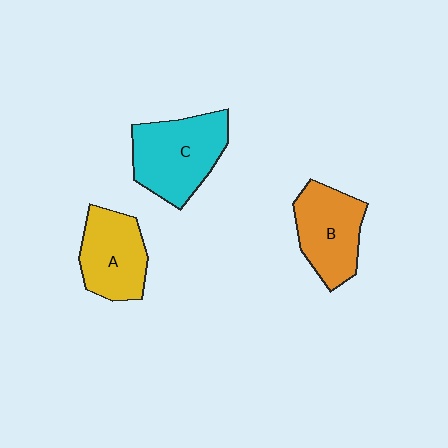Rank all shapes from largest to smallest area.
From largest to smallest: C (cyan), B (orange), A (yellow).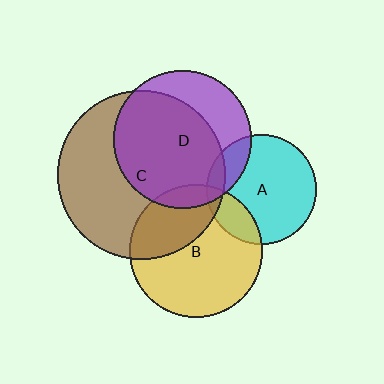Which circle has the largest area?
Circle C (brown).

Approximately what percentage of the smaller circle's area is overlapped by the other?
Approximately 70%.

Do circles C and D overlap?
Yes.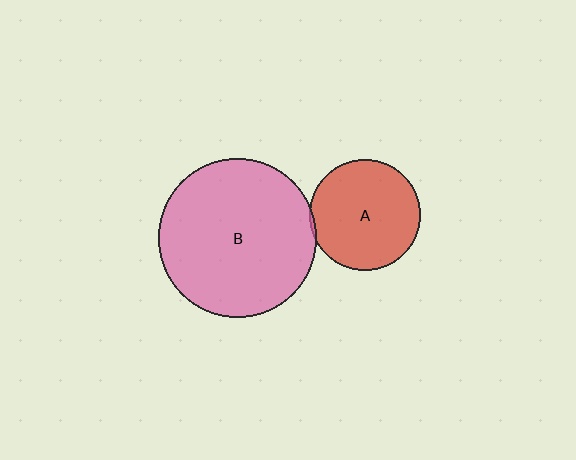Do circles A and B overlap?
Yes.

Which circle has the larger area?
Circle B (pink).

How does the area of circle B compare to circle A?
Approximately 2.1 times.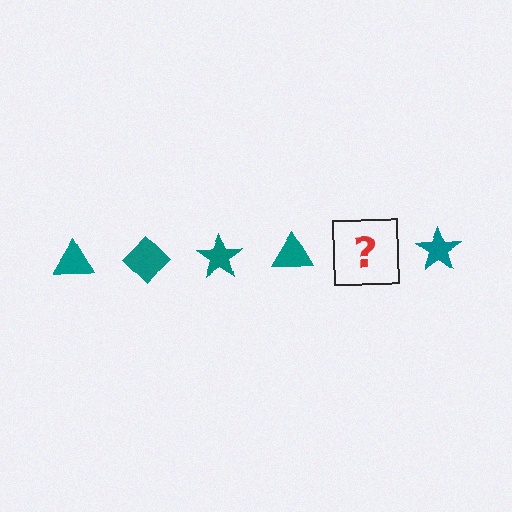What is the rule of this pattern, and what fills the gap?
The rule is that the pattern cycles through triangle, diamond, star shapes in teal. The gap should be filled with a teal diamond.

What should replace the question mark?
The question mark should be replaced with a teal diamond.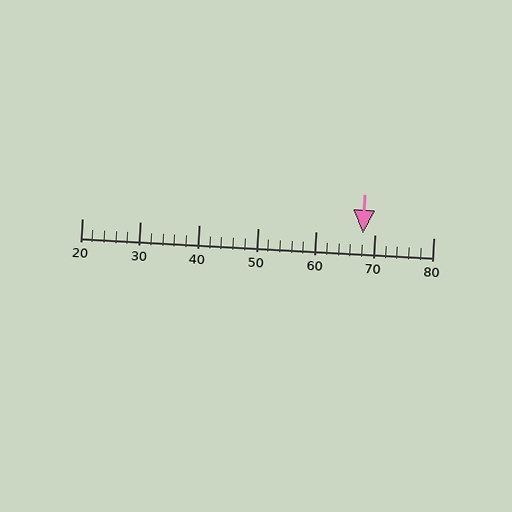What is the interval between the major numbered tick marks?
The major tick marks are spaced 10 units apart.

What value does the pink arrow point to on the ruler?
The pink arrow points to approximately 68.